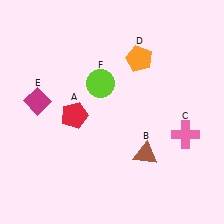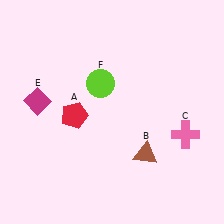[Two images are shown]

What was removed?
The orange pentagon (D) was removed in Image 2.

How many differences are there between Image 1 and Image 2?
There is 1 difference between the two images.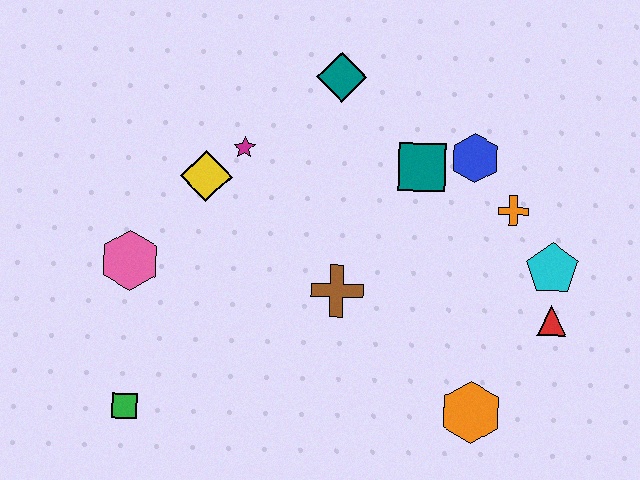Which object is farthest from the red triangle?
The green square is farthest from the red triangle.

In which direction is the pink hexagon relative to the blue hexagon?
The pink hexagon is to the left of the blue hexagon.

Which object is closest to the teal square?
The blue hexagon is closest to the teal square.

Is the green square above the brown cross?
No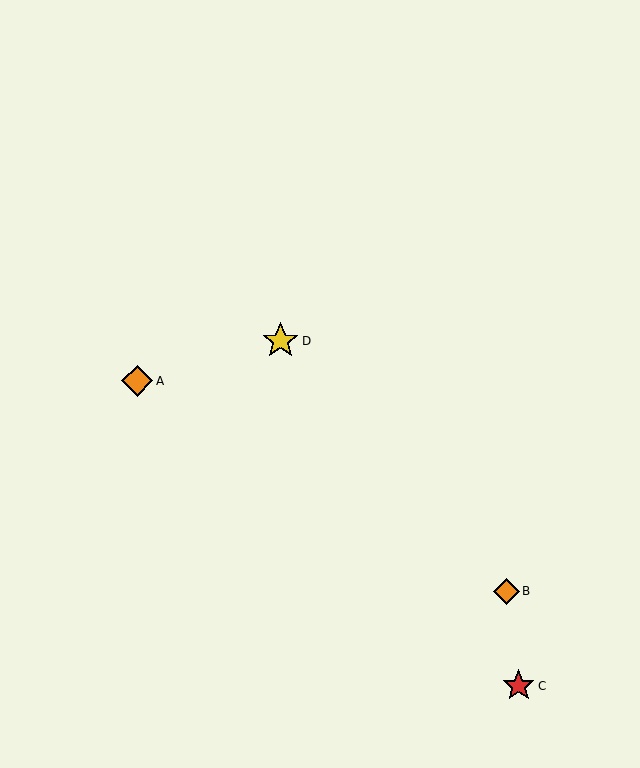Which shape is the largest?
The yellow star (labeled D) is the largest.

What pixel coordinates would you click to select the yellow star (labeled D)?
Click at (281, 341) to select the yellow star D.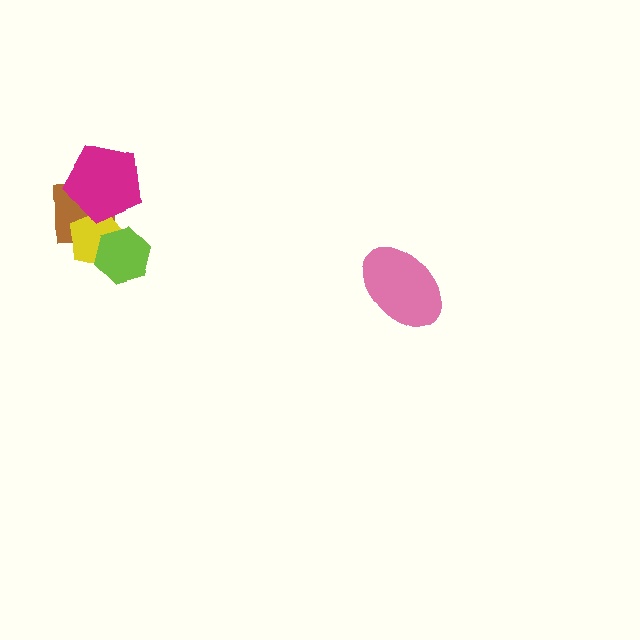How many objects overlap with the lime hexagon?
1 object overlaps with the lime hexagon.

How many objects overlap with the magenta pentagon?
2 objects overlap with the magenta pentagon.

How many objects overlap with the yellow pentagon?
3 objects overlap with the yellow pentagon.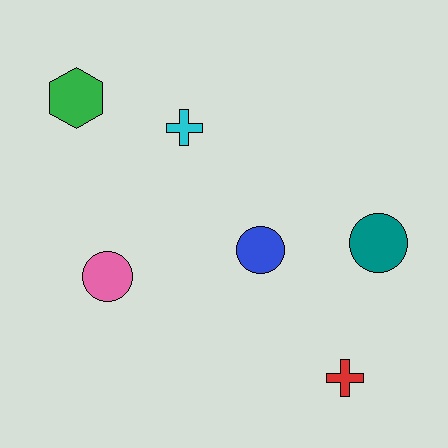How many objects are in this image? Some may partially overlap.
There are 6 objects.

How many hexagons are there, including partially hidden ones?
There is 1 hexagon.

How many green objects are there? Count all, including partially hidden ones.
There is 1 green object.